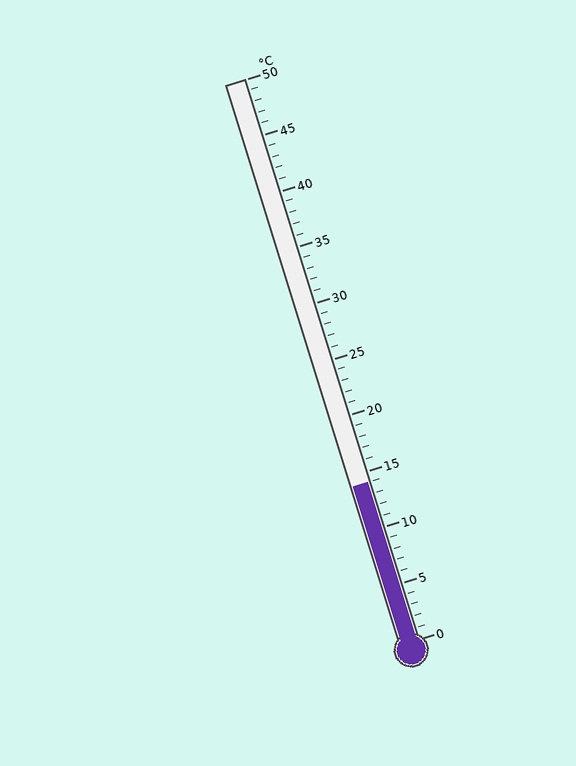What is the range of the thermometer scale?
The thermometer scale ranges from 0°C to 50°C.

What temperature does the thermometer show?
The thermometer shows approximately 14°C.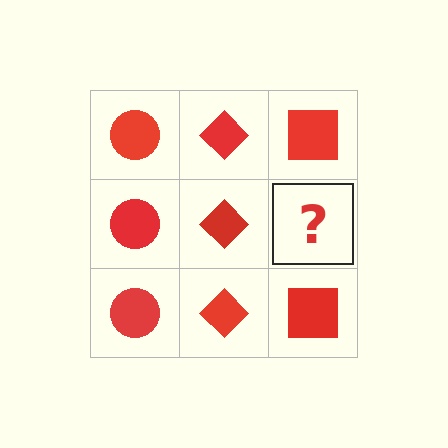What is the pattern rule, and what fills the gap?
The rule is that each column has a consistent shape. The gap should be filled with a red square.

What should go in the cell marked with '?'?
The missing cell should contain a red square.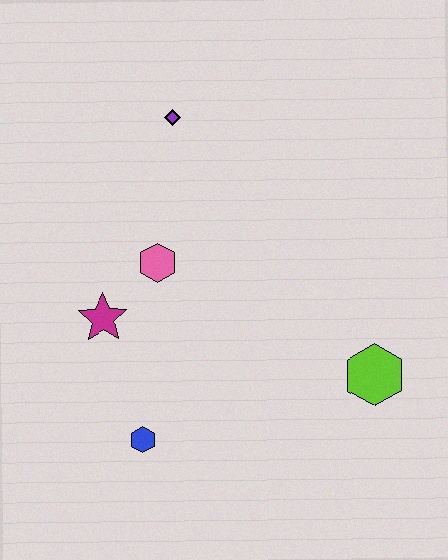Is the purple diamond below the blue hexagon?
No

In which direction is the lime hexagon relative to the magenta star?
The lime hexagon is to the right of the magenta star.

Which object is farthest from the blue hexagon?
The purple diamond is farthest from the blue hexagon.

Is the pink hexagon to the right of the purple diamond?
No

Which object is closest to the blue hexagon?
The magenta star is closest to the blue hexagon.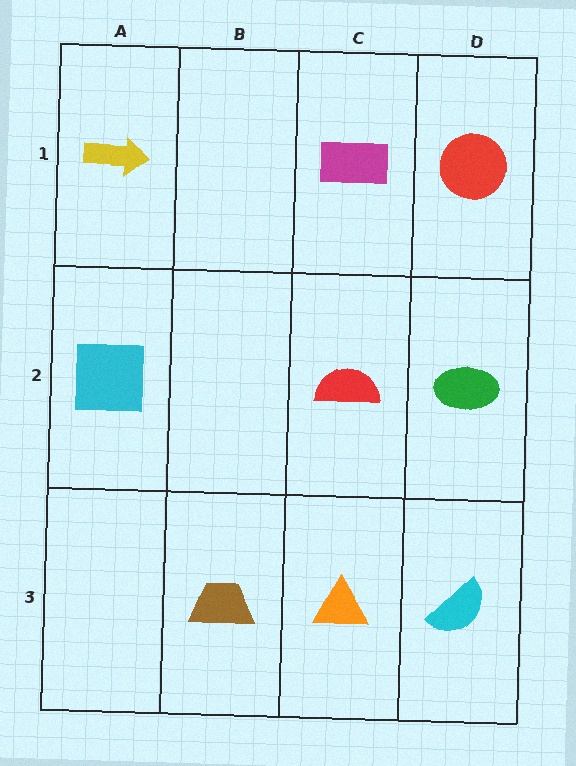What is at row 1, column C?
A magenta rectangle.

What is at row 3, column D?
A cyan semicircle.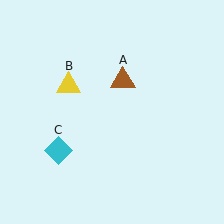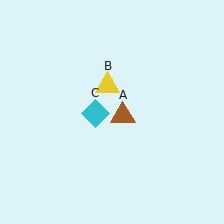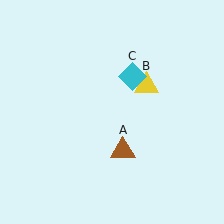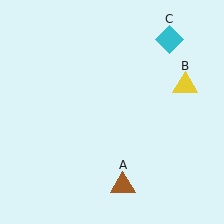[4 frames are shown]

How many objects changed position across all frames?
3 objects changed position: brown triangle (object A), yellow triangle (object B), cyan diamond (object C).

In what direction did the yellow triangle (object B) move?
The yellow triangle (object B) moved right.